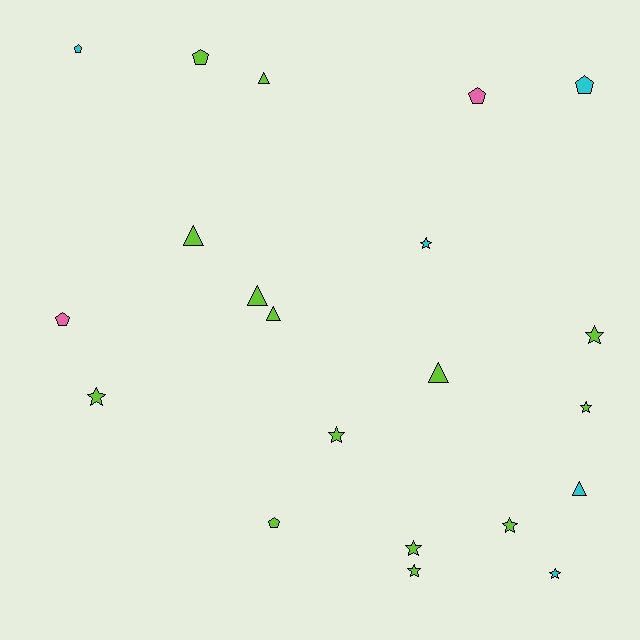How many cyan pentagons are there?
There are 2 cyan pentagons.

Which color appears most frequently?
Lime, with 14 objects.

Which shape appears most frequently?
Star, with 9 objects.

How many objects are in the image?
There are 21 objects.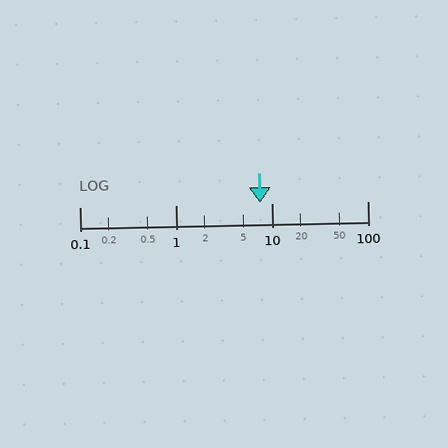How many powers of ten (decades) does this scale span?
The scale spans 3 decades, from 0.1 to 100.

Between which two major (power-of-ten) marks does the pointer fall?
The pointer is between 1 and 10.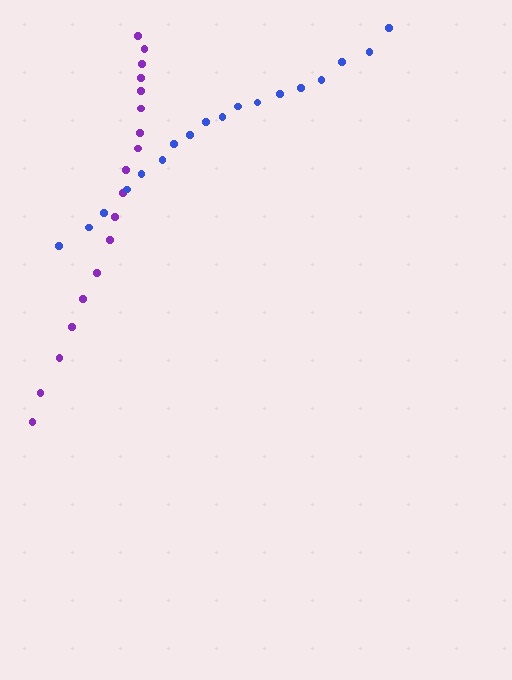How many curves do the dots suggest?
There are 2 distinct paths.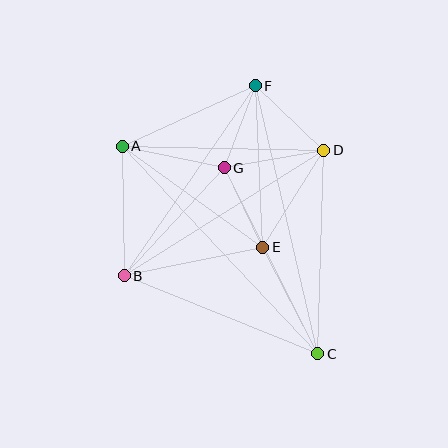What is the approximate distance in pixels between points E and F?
The distance between E and F is approximately 162 pixels.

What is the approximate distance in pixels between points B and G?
The distance between B and G is approximately 147 pixels.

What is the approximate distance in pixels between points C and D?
The distance between C and D is approximately 204 pixels.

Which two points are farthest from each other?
Points A and C are farthest from each other.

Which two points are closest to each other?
Points F and G are closest to each other.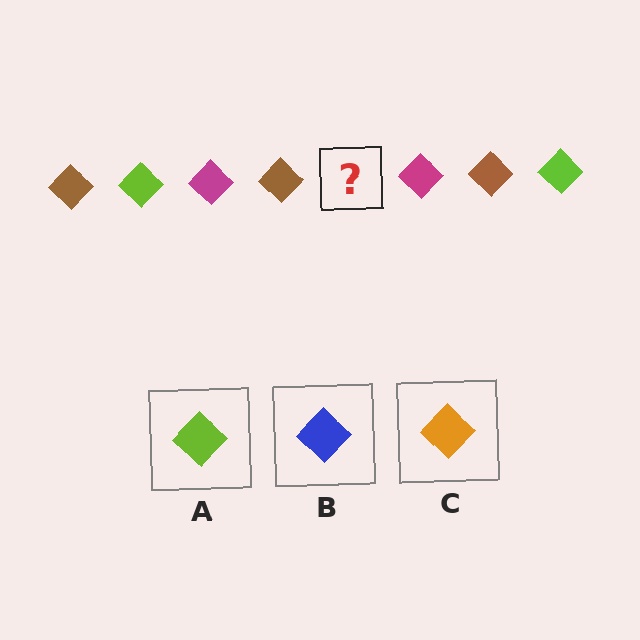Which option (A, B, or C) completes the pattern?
A.